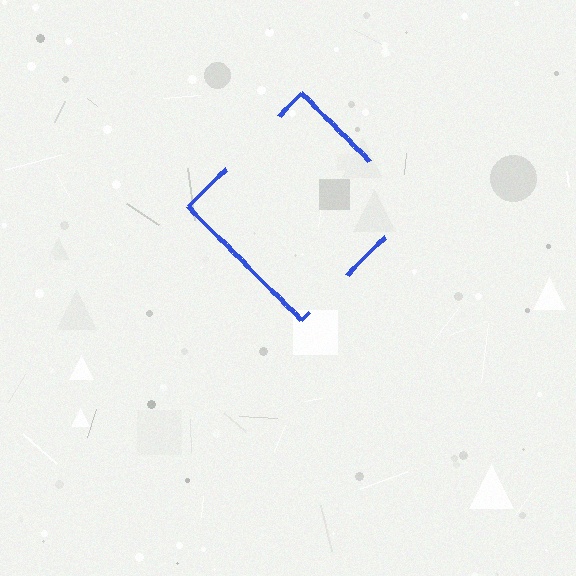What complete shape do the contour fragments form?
The contour fragments form a diamond.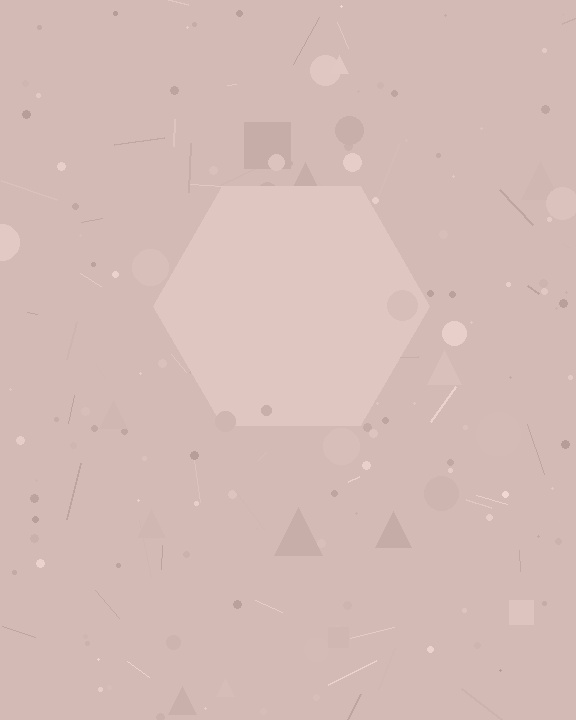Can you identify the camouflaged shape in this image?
The camouflaged shape is a hexagon.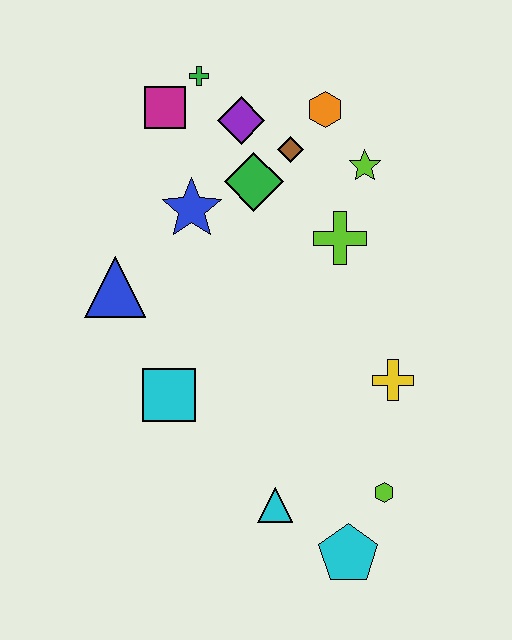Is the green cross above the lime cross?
Yes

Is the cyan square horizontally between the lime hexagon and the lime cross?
No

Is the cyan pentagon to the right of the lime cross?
Yes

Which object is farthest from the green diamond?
The cyan pentagon is farthest from the green diamond.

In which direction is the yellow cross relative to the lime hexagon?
The yellow cross is above the lime hexagon.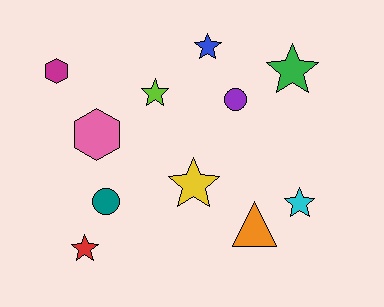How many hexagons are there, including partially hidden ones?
There are 2 hexagons.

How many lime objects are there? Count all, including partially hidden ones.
There is 1 lime object.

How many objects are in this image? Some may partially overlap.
There are 11 objects.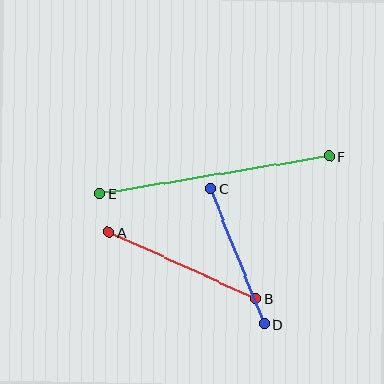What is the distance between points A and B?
The distance is approximately 161 pixels.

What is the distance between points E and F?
The distance is approximately 232 pixels.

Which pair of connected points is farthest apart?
Points E and F are farthest apart.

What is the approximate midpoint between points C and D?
The midpoint is at approximately (237, 256) pixels.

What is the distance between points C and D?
The distance is approximately 146 pixels.